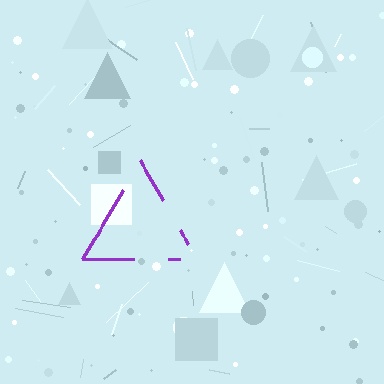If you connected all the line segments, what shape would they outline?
They would outline a triangle.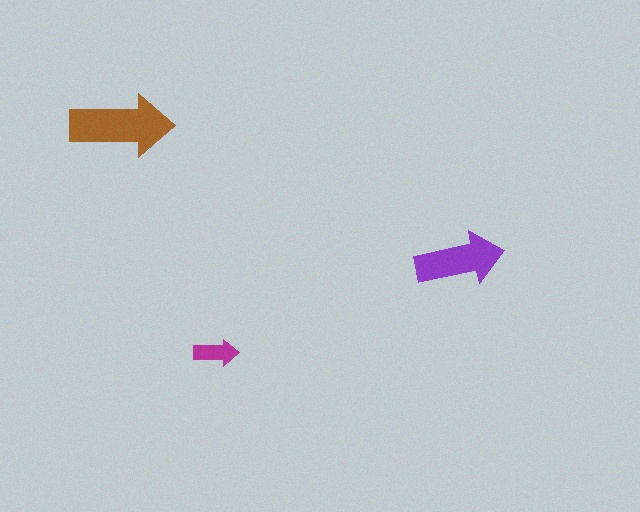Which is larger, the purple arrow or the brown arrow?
The brown one.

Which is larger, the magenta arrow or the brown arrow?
The brown one.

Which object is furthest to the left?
The brown arrow is leftmost.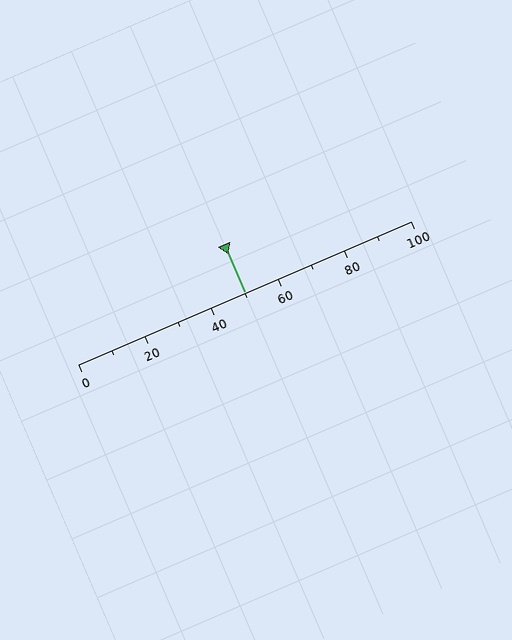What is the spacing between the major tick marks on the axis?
The major ticks are spaced 20 apart.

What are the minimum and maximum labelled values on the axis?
The axis runs from 0 to 100.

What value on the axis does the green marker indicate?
The marker indicates approximately 50.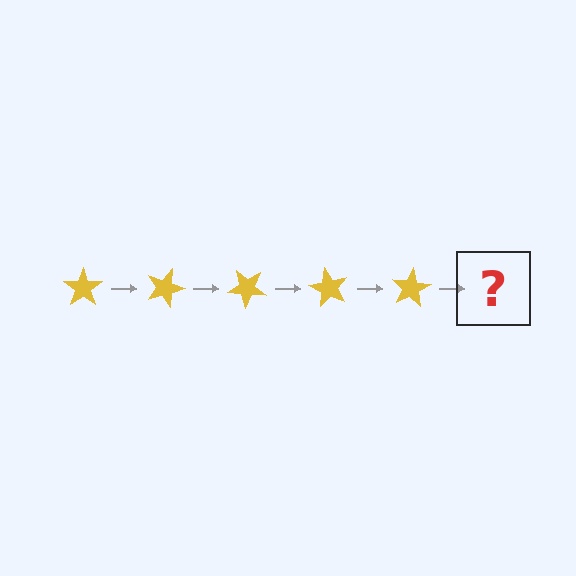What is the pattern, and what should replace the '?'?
The pattern is that the star rotates 20 degrees each step. The '?' should be a yellow star rotated 100 degrees.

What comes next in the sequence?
The next element should be a yellow star rotated 100 degrees.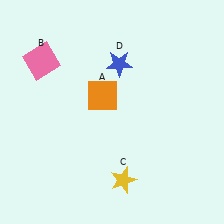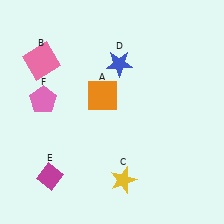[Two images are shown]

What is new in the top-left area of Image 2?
A pink pentagon (F) was added in the top-left area of Image 2.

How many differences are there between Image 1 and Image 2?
There are 2 differences between the two images.